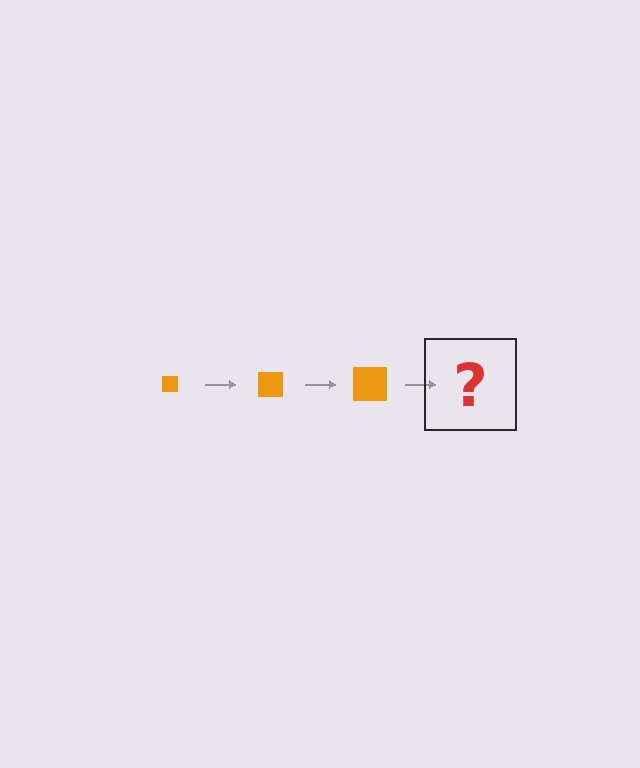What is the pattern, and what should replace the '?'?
The pattern is that the square gets progressively larger each step. The '?' should be an orange square, larger than the previous one.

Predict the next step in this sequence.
The next step is an orange square, larger than the previous one.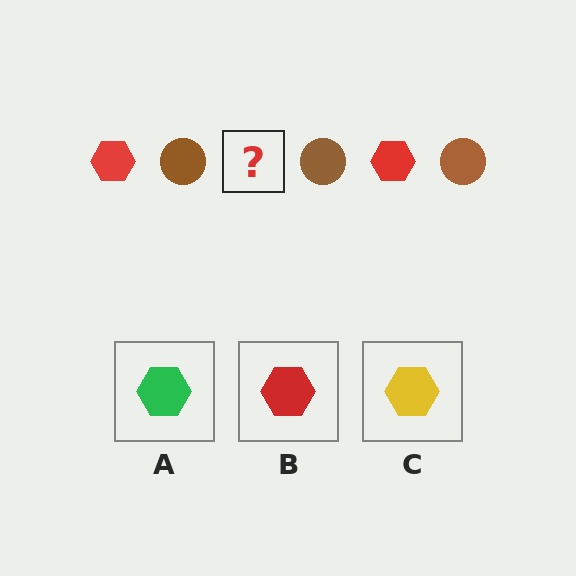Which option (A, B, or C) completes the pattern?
B.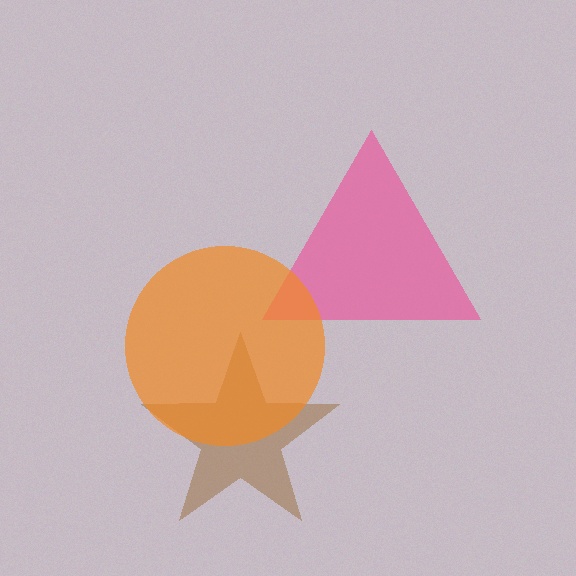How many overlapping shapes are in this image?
There are 3 overlapping shapes in the image.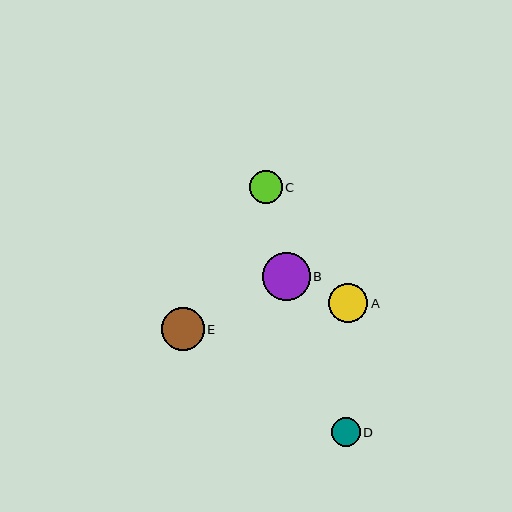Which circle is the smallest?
Circle D is the smallest with a size of approximately 29 pixels.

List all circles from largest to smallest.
From largest to smallest: B, E, A, C, D.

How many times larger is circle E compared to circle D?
Circle E is approximately 1.5 times the size of circle D.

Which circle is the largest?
Circle B is the largest with a size of approximately 48 pixels.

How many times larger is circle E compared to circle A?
Circle E is approximately 1.1 times the size of circle A.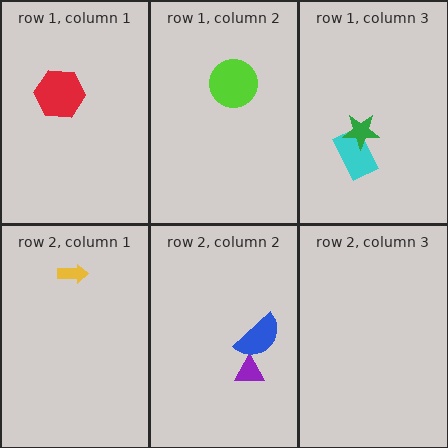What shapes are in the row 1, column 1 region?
The red hexagon.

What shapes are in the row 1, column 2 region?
The lime circle.